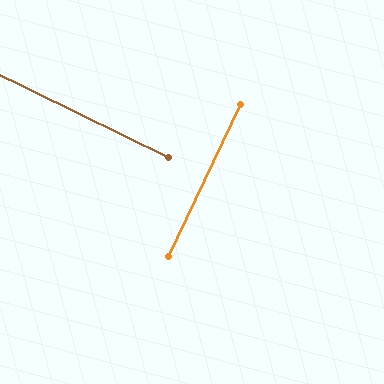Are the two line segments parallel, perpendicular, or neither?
Perpendicular — they meet at approximately 89°.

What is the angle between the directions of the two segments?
Approximately 89 degrees.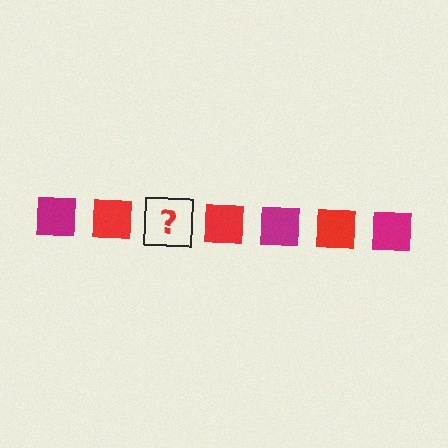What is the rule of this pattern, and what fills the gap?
The rule is that the pattern cycles through magenta, red squares. The gap should be filled with a magenta square.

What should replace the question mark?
The question mark should be replaced with a magenta square.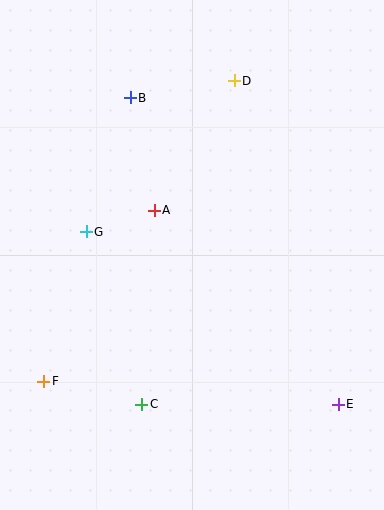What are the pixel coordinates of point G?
Point G is at (86, 232).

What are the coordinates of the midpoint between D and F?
The midpoint between D and F is at (139, 231).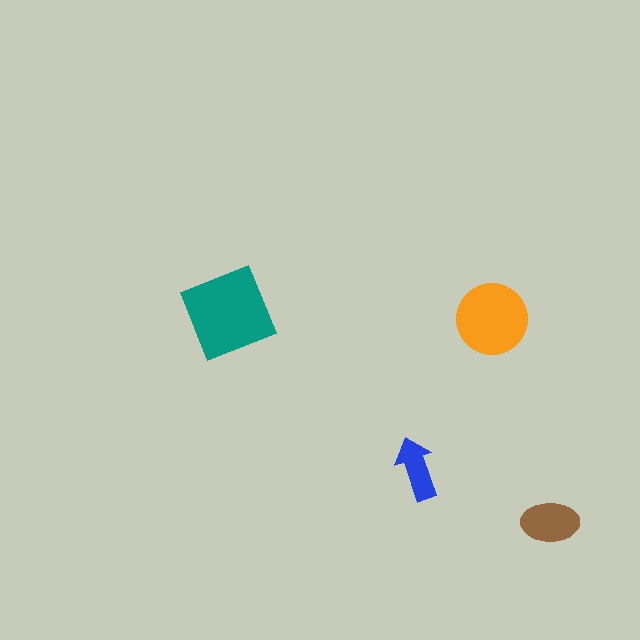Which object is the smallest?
The blue arrow.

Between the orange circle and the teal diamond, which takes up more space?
The teal diamond.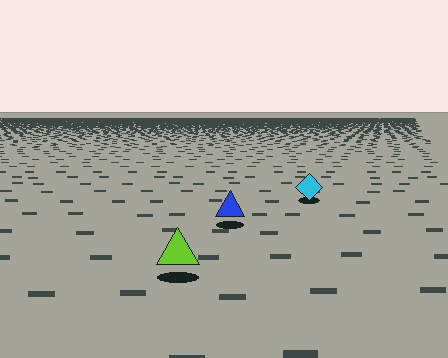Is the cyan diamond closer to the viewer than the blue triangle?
No. The blue triangle is closer — you can tell from the texture gradient: the ground texture is coarser near it.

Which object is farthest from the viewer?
The cyan diamond is farthest from the viewer. It appears smaller and the ground texture around it is denser.